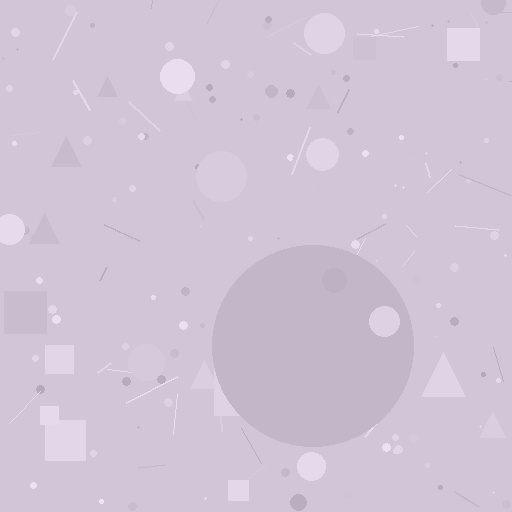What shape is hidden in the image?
A circle is hidden in the image.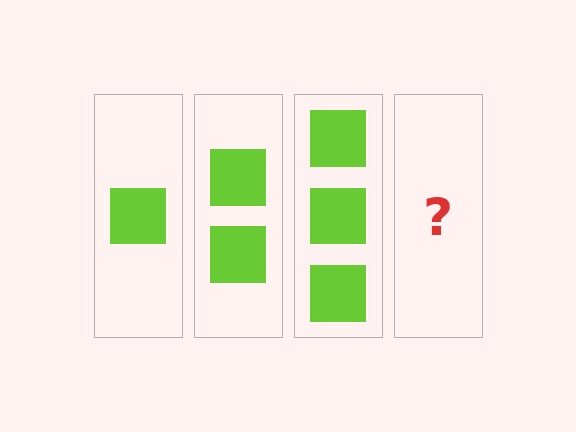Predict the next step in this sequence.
The next step is 4 squares.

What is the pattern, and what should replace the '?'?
The pattern is that each step adds one more square. The '?' should be 4 squares.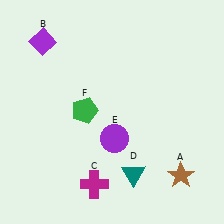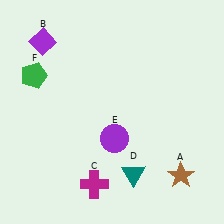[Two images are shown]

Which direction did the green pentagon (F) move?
The green pentagon (F) moved left.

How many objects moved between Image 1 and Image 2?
1 object moved between the two images.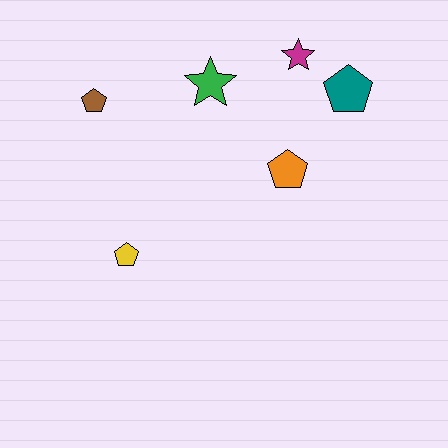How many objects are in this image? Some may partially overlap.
There are 6 objects.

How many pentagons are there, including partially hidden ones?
There are 4 pentagons.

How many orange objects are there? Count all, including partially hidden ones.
There is 1 orange object.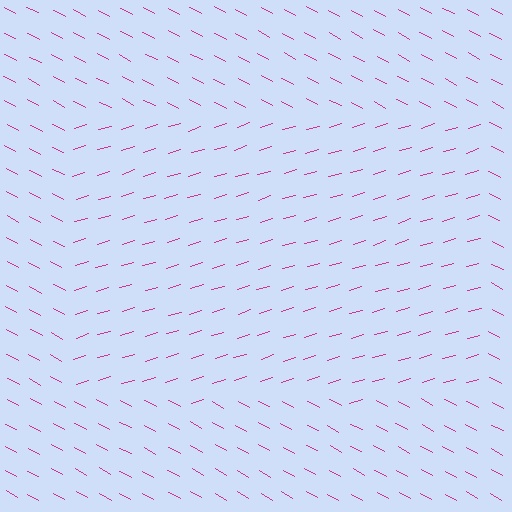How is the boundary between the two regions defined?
The boundary is defined purely by a change in line orientation (approximately 45 degrees difference). All lines are the same color and thickness.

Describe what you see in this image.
The image is filled with small magenta line segments. A rectangle region in the image has lines oriented differently from the surrounding lines, creating a visible texture boundary.